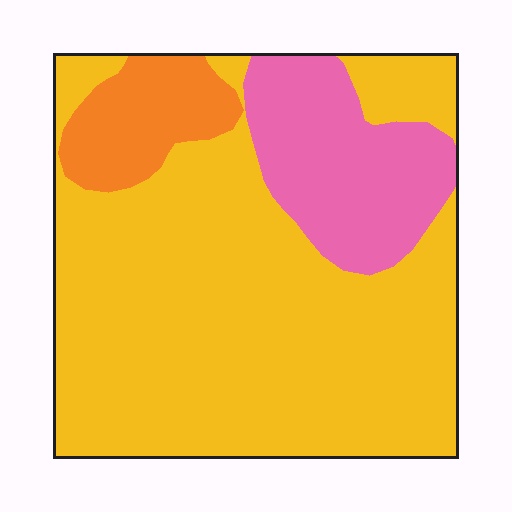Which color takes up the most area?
Yellow, at roughly 70%.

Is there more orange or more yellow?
Yellow.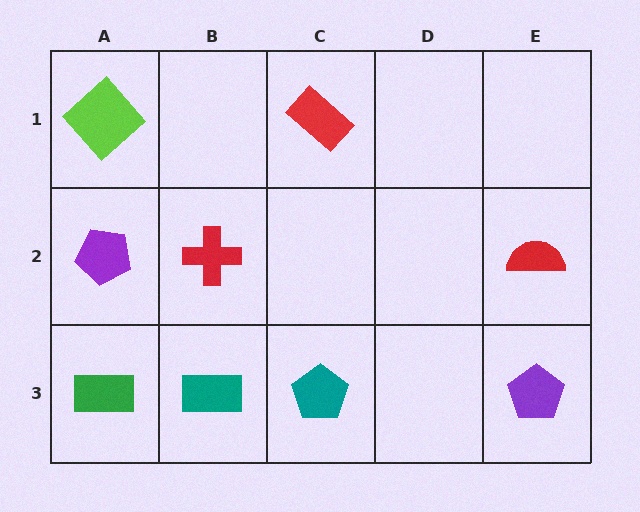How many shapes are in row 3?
4 shapes.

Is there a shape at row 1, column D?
No, that cell is empty.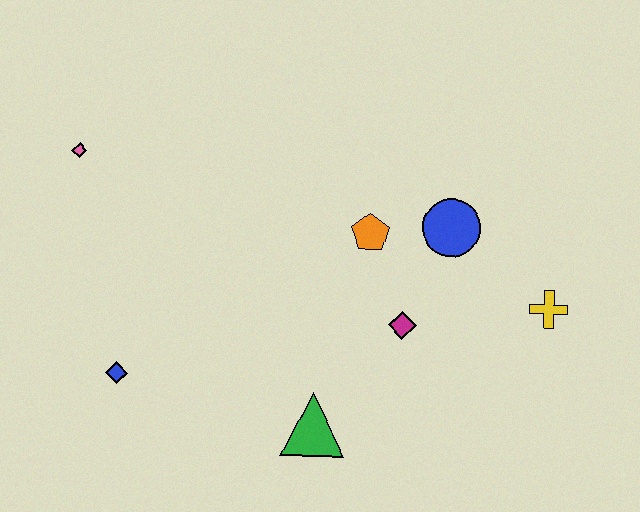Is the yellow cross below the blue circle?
Yes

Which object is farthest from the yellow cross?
The pink diamond is farthest from the yellow cross.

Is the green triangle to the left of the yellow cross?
Yes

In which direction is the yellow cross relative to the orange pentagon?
The yellow cross is to the right of the orange pentagon.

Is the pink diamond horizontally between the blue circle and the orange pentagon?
No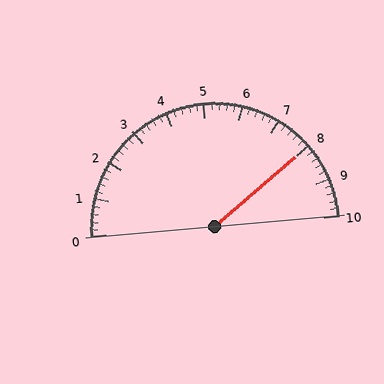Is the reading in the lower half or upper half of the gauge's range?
The reading is in the upper half of the range (0 to 10).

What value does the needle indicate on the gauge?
The needle indicates approximately 8.0.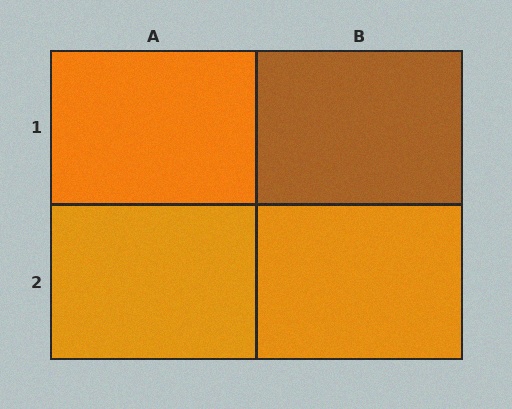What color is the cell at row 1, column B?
Brown.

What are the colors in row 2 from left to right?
Orange, orange.